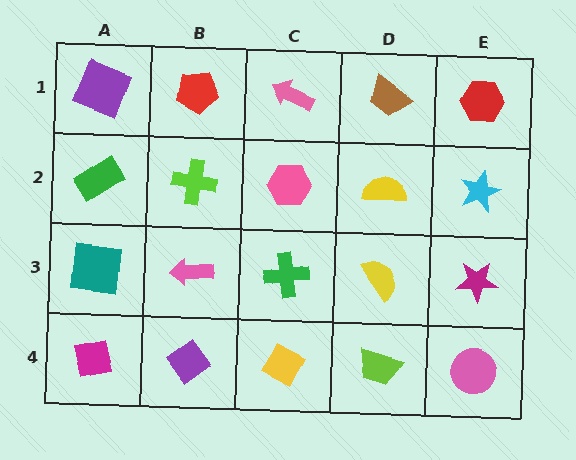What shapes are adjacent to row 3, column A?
A green rectangle (row 2, column A), a magenta square (row 4, column A), a pink arrow (row 3, column B).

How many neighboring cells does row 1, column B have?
3.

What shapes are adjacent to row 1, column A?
A green rectangle (row 2, column A), a red pentagon (row 1, column B).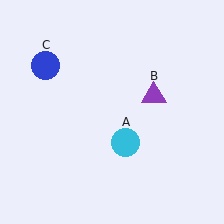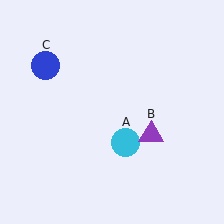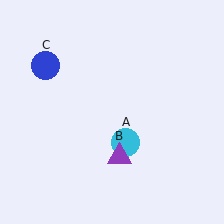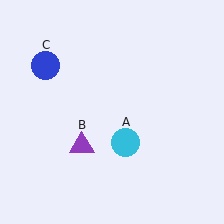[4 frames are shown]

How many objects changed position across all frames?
1 object changed position: purple triangle (object B).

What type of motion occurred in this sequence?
The purple triangle (object B) rotated clockwise around the center of the scene.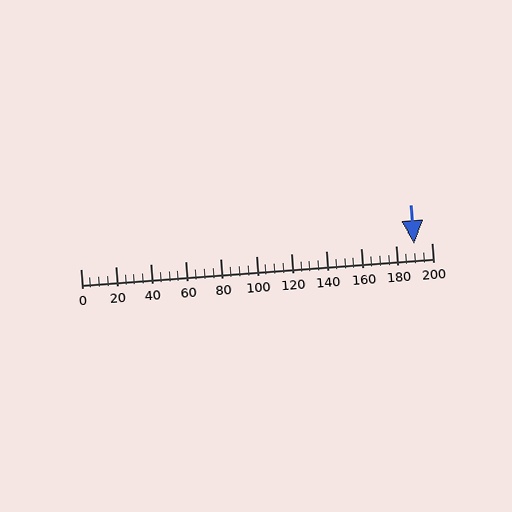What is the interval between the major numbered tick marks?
The major tick marks are spaced 20 units apart.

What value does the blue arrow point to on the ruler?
The blue arrow points to approximately 190.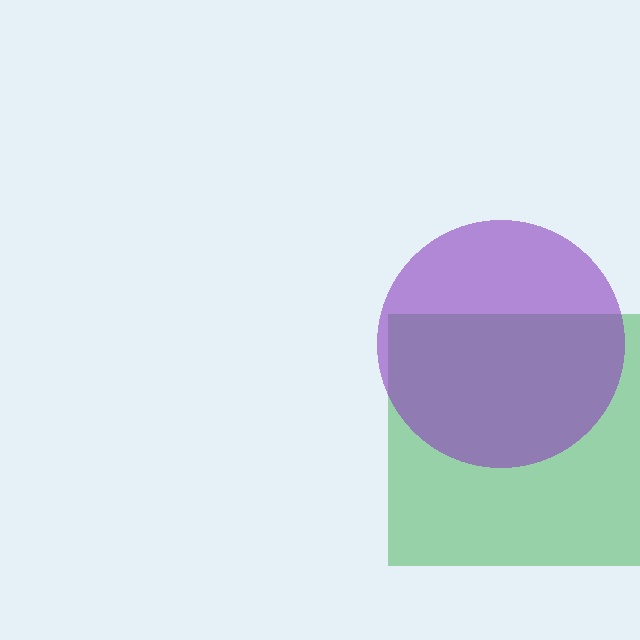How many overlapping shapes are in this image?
There are 2 overlapping shapes in the image.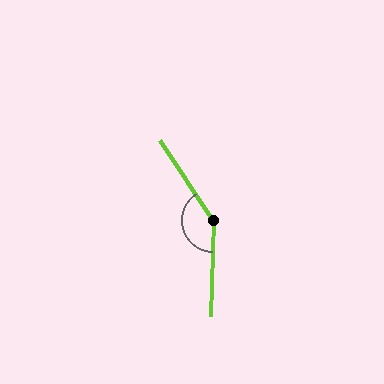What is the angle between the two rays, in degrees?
Approximately 145 degrees.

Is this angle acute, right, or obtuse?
It is obtuse.